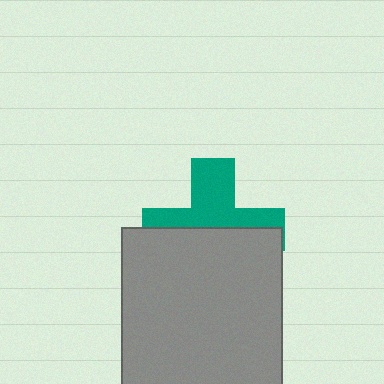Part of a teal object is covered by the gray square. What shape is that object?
It is a cross.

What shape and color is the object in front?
The object in front is a gray square.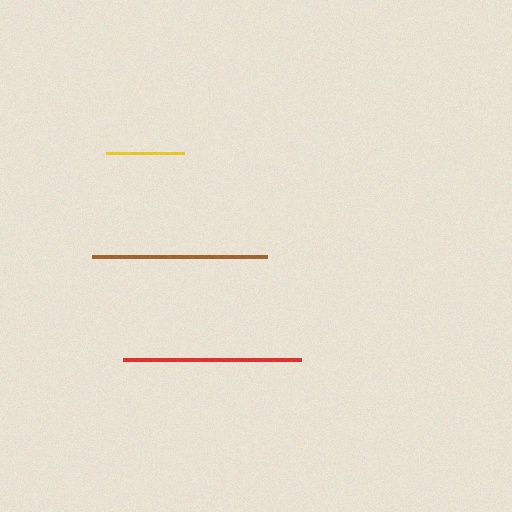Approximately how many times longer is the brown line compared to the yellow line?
The brown line is approximately 2.2 times the length of the yellow line.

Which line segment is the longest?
The red line is the longest at approximately 178 pixels.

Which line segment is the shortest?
The yellow line is the shortest at approximately 78 pixels.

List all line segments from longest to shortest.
From longest to shortest: red, brown, yellow.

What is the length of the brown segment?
The brown segment is approximately 175 pixels long.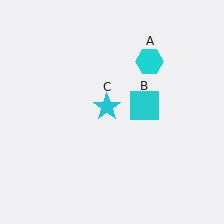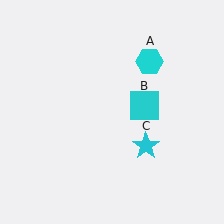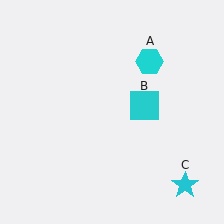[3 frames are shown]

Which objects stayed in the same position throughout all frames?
Cyan hexagon (object A) and cyan square (object B) remained stationary.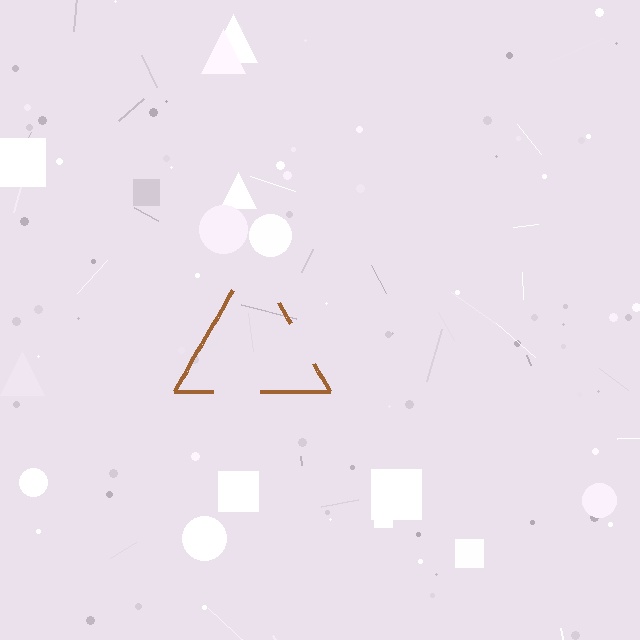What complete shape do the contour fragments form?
The contour fragments form a triangle.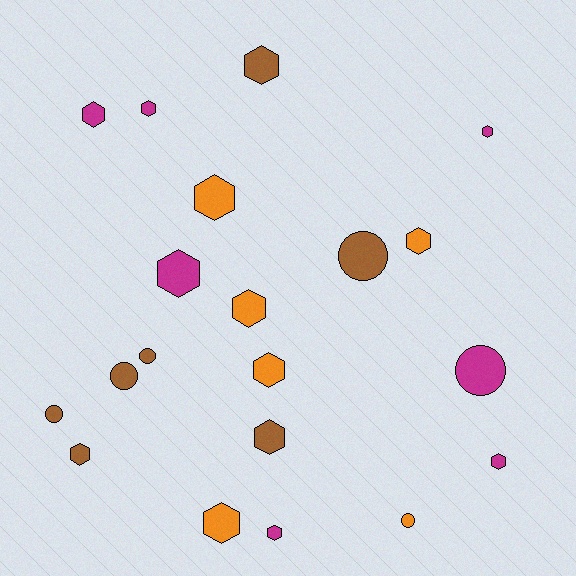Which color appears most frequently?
Magenta, with 7 objects.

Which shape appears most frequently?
Hexagon, with 14 objects.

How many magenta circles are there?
There is 1 magenta circle.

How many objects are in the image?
There are 20 objects.